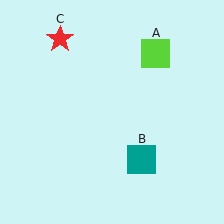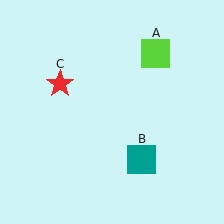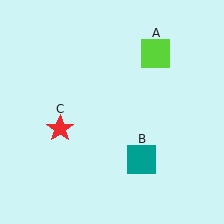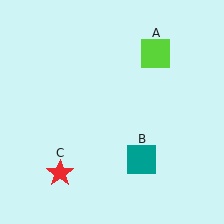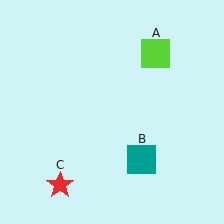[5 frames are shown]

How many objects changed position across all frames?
1 object changed position: red star (object C).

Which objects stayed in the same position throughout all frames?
Lime square (object A) and teal square (object B) remained stationary.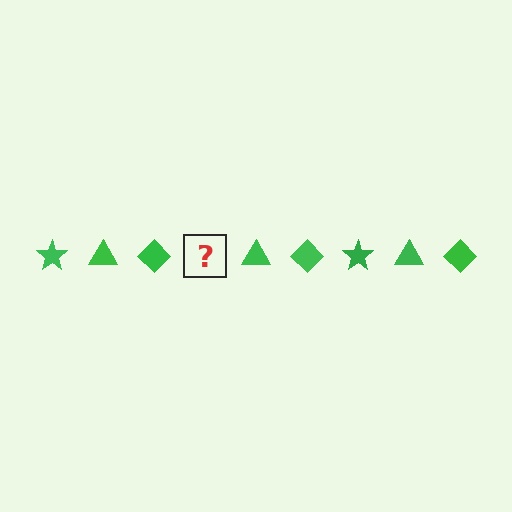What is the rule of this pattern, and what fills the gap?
The rule is that the pattern cycles through star, triangle, diamond shapes in green. The gap should be filled with a green star.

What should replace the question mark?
The question mark should be replaced with a green star.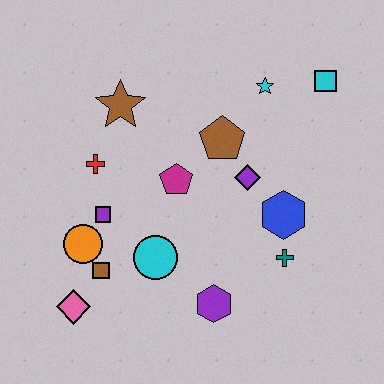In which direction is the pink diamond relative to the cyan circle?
The pink diamond is to the left of the cyan circle.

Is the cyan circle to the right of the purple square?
Yes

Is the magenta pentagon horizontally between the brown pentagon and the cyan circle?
Yes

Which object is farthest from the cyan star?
The pink diamond is farthest from the cyan star.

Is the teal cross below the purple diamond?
Yes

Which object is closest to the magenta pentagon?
The brown pentagon is closest to the magenta pentagon.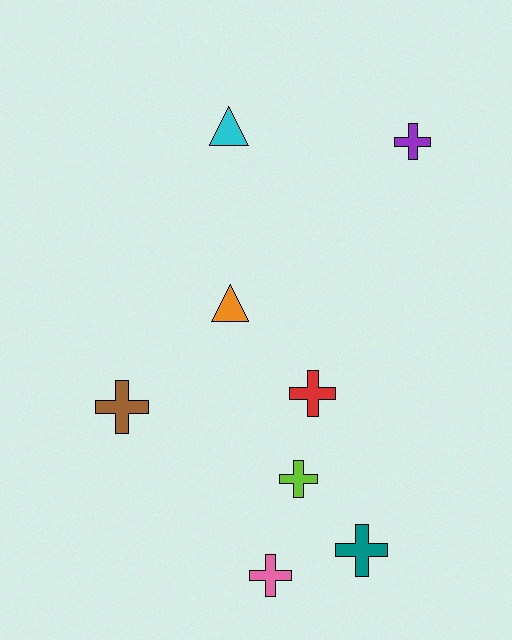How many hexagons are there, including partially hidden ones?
There are no hexagons.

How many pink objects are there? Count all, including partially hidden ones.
There is 1 pink object.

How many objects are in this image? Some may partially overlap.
There are 8 objects.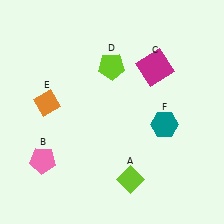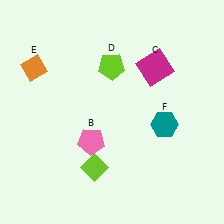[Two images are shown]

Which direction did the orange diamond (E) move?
The orange diamond (E) moved up.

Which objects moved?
The objects that moved are: the lime diamond (A), the pink pentagon (B), the orange diamond (E).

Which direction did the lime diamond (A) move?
The lime diamond (A) moved left.